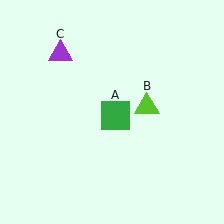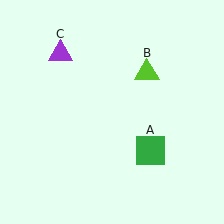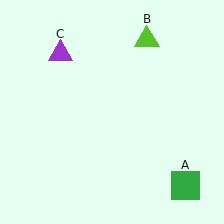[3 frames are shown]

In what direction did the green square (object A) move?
The green square (object A) moved down and to the right.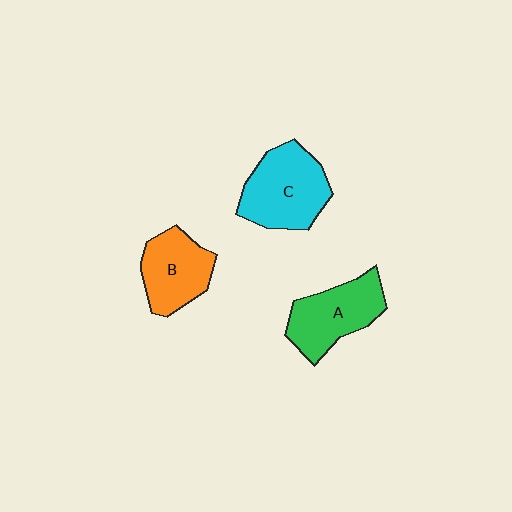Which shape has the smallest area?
Shape B (orange).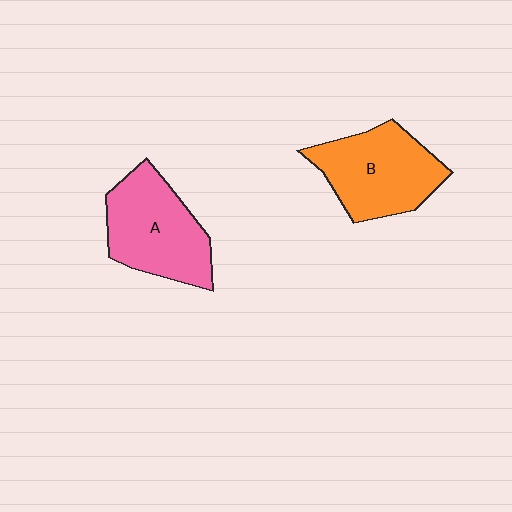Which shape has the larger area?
Shape B (orange).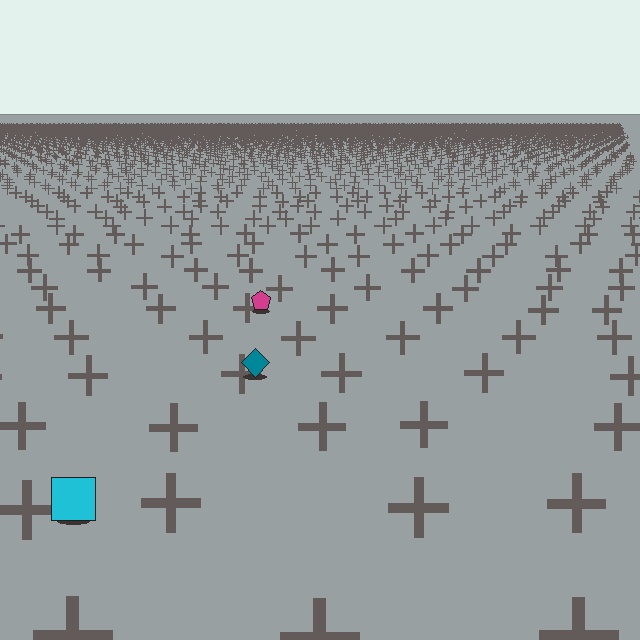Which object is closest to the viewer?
The cyan square is closest. The texture marks near it are larger and more spread out.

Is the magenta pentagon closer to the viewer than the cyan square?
No. The cyan square is closer — you can tell from the texture gradient: the ground texture is coarser near it.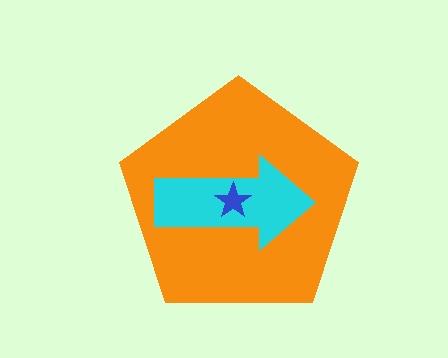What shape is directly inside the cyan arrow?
The blue star.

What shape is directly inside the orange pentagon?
The cyan arrow.